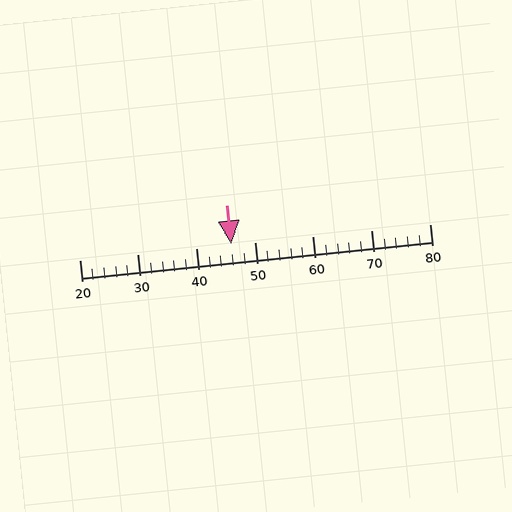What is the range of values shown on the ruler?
The ruler shows values from 20 to 80.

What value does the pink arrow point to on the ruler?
The pink arrow points to approximately 46.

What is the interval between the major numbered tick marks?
The major tick marks are spaced 10 units apart.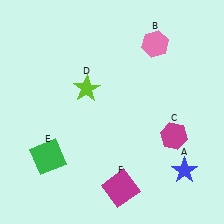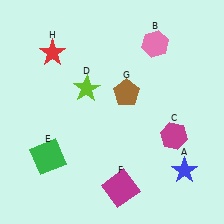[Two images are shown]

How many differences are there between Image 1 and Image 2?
There are 2 differences between the two images.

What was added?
A brown pentagon (G), a red star (H) were added in Image 2.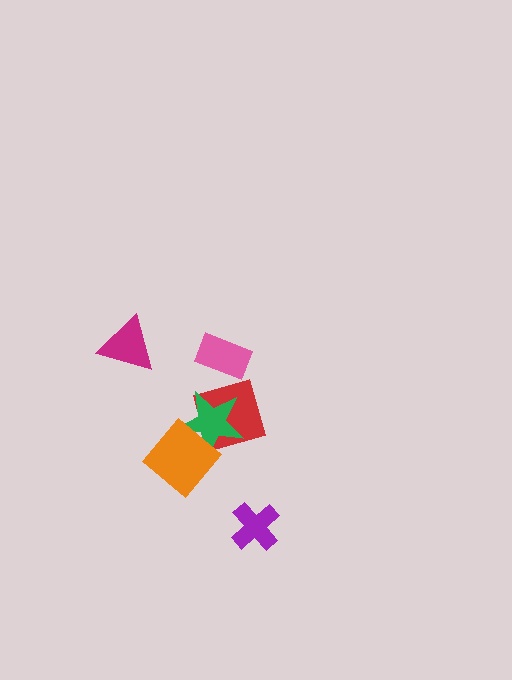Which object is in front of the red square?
The green star is in front of the red square.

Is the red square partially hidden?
Yes, it is partially covered by another shape.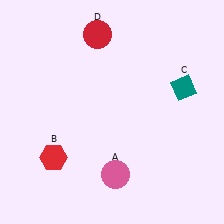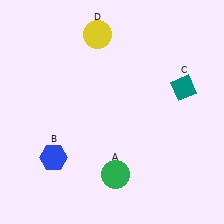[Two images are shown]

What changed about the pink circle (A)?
In Image 1, A is pink. In Image 2, it changed to green.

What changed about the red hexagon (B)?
In Image 1, B is red. In Image 2, it changed to blue.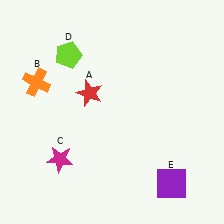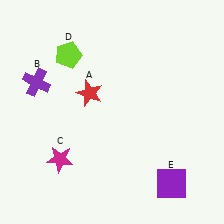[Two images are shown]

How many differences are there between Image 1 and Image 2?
There is 1 difference between the two images.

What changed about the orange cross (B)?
In Image 1, B is orange. In Image 2, it changed to purple.